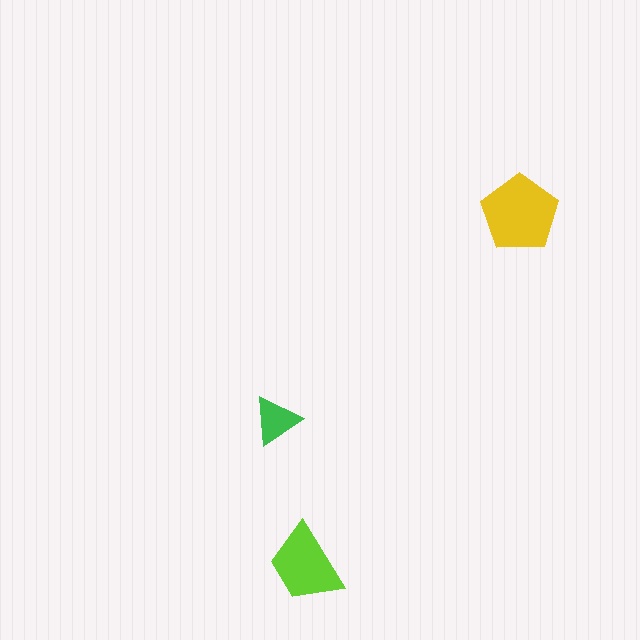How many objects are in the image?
There are 3 objects in the image.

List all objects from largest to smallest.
The yellow pentagon, the lime trapezoid, the green triangle.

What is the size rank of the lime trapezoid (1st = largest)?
2nd.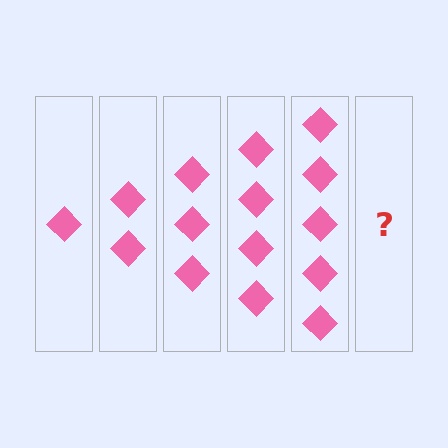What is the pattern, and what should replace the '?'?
The pattern is that each step adds one more diamond. The '?' should be 6 diamonds.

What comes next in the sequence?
The next element should be 6 diamonds.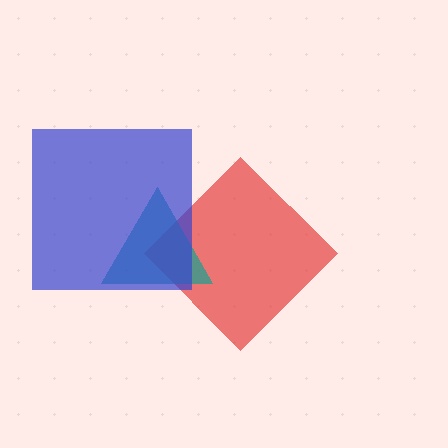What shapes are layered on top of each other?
The layered shapes are: a red diamond, a teal triangle, a blue square.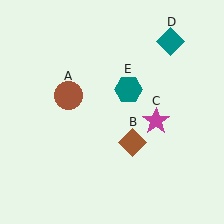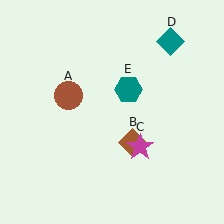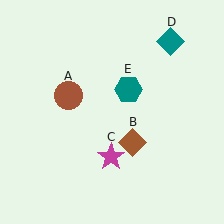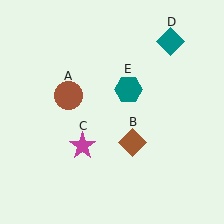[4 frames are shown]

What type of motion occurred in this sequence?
The magenta star (object C) rotated clockwise around the center of the scene.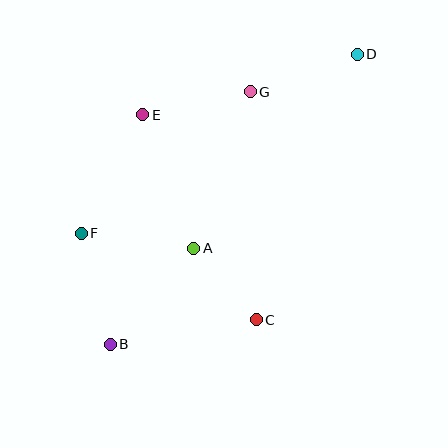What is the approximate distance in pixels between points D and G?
The distance between D and G is approximately 113 pixels.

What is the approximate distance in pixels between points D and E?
The distance between D and E is approximately 223 pixels.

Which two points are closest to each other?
Points A and C are closest to each other.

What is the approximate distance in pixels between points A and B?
The distance between A and B is approximately 127 pixels.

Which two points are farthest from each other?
Points B and D are farthest from each other.